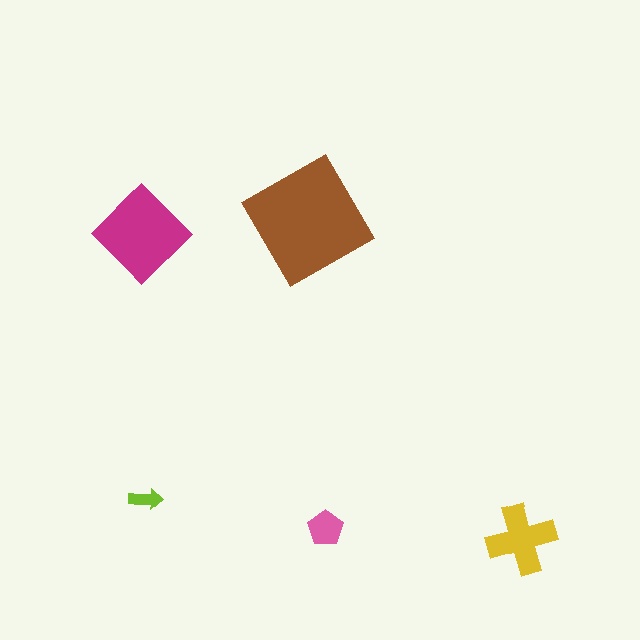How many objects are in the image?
There are 5 objects in the image.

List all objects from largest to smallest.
The brown diamond, the magenta diamond, the yellow cross, the pink pentagon, the lime arrow.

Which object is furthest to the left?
The magenta diamond is leftmost.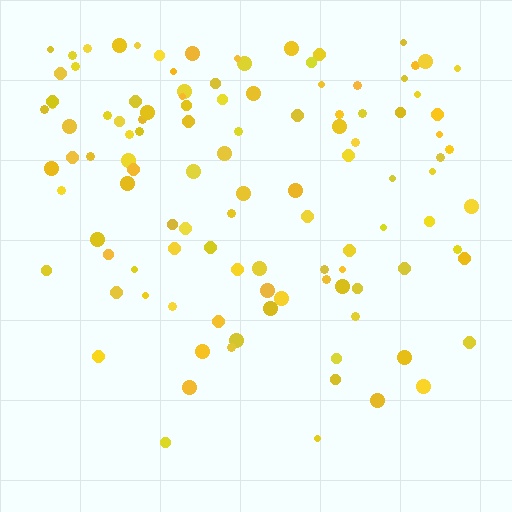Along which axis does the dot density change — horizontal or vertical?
Vertical.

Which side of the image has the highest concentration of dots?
The top.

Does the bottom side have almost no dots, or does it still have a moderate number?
Still a moderate number, just noticeably fewer than the top.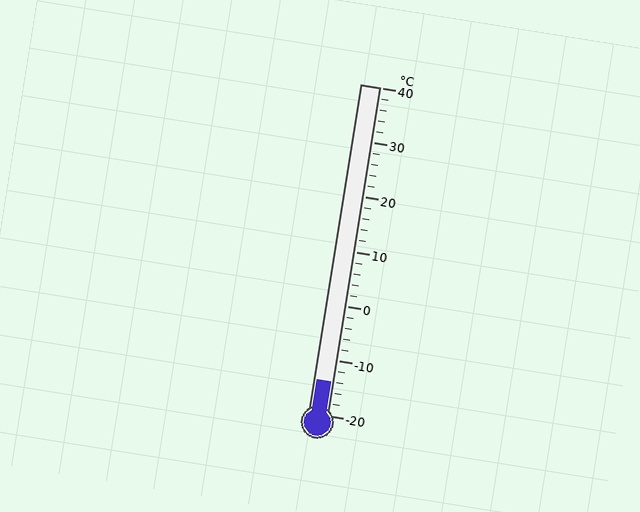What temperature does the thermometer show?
The thermometer shows approximately -14°C.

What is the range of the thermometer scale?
The thermometer scale ranges from -20°C to 40°C.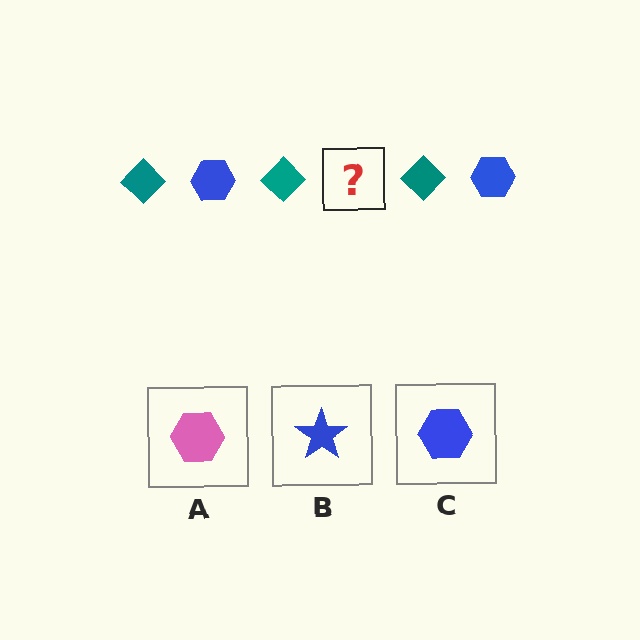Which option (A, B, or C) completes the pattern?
C.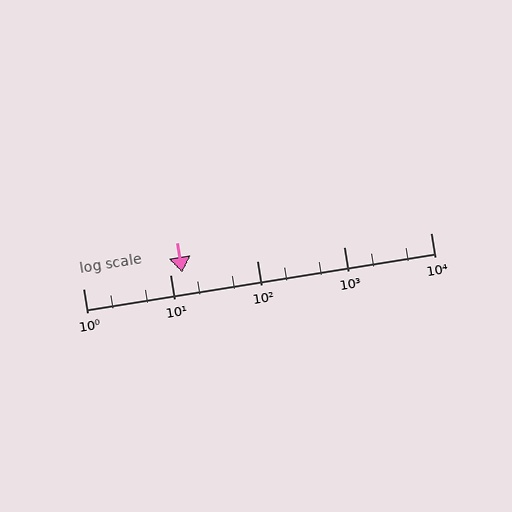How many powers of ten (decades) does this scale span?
The scale spans 4 decades, from 1 to 10000.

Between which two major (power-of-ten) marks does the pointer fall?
The pointer is between 10 and 100.